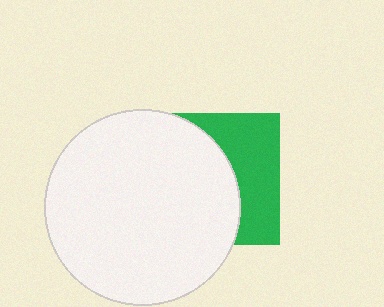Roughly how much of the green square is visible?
A small part of it is visible (roughly 40%).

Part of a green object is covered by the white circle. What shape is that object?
It is a square.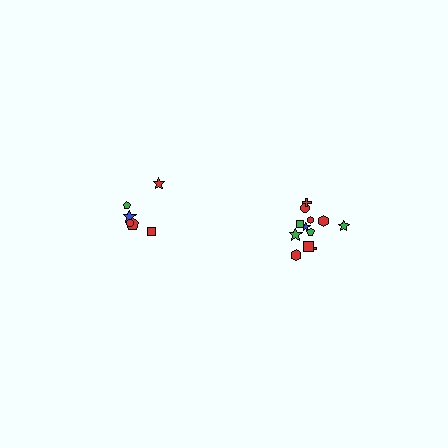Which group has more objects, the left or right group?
The right group.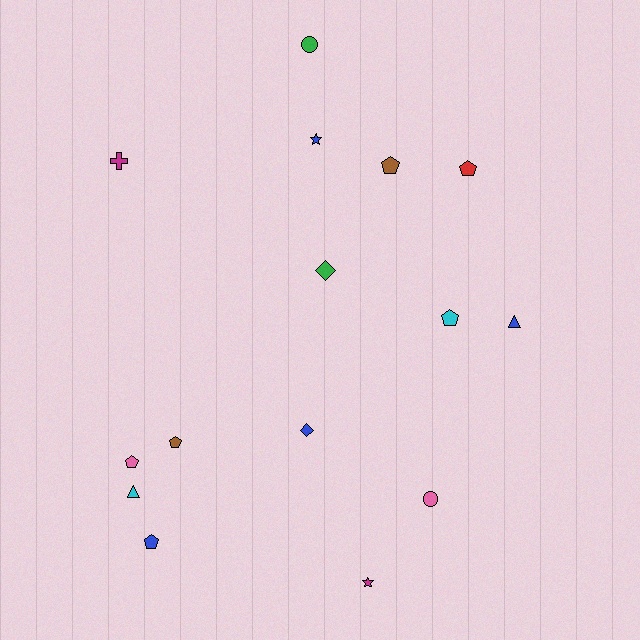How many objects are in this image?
There are 15 objects.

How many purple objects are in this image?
There are no purple objects.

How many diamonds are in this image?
There are 2 diamonds.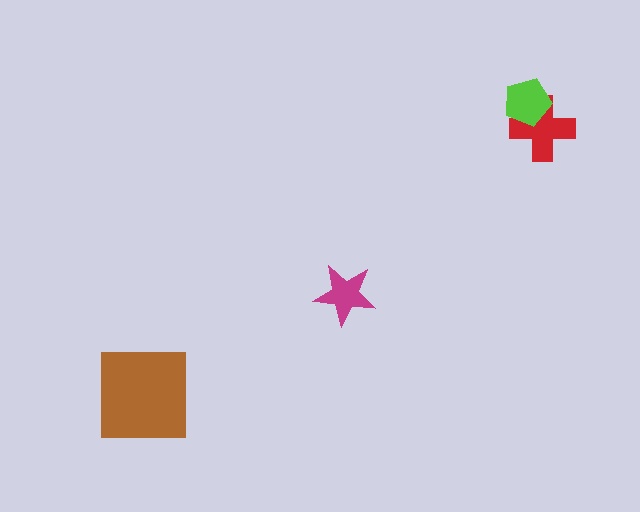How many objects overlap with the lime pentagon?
1 object overlaps with the lime pentagon.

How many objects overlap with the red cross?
1 object overlaps with the red cross.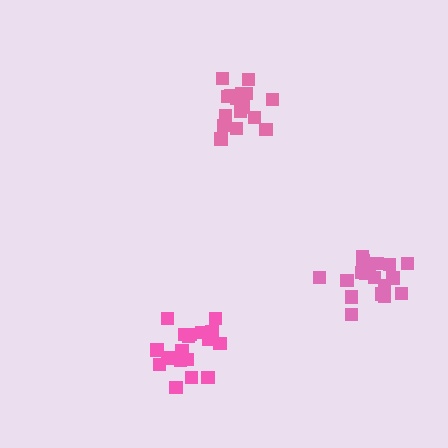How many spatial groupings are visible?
There are 3 spatial groupings.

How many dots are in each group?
Group 1: 17 dots, Group 2: 20 dots, Group 3: 19 dots (56 total).